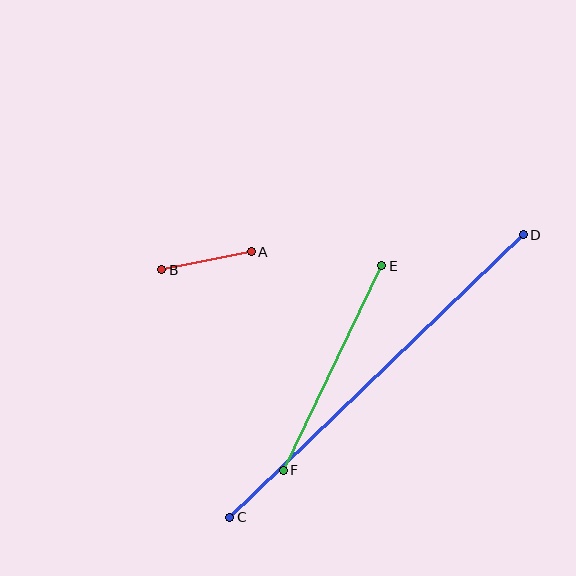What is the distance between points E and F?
The distance is approximately 227 pixels.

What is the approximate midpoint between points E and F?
The midpoint is at approximately (333, 368) pixels.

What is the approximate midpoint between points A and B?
The midpoint is at approximately (207, 261) pixels.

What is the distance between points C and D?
The distance is approximately 407 pixels.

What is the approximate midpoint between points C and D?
The midpoint is at approximately (377, 376) pixels.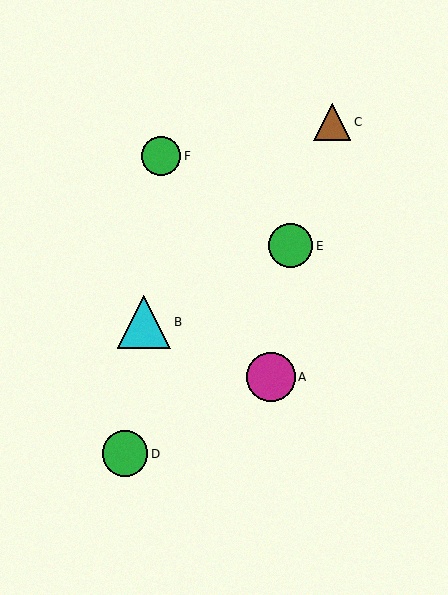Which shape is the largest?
The cyan triangle (labeled B) is the largest.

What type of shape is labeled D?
Shape D is a green circle.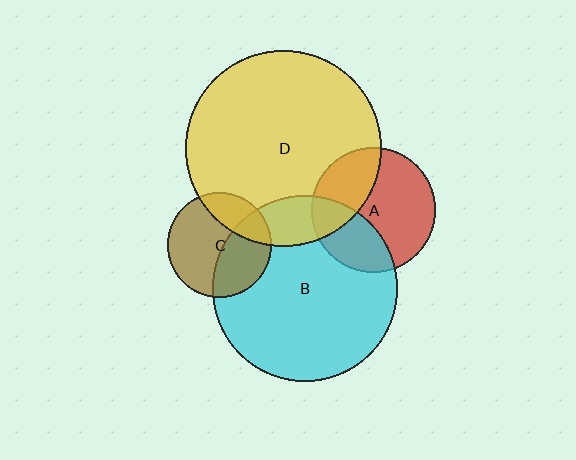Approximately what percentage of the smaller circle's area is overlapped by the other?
Approximately 35%.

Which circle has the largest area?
Circle D (yellow).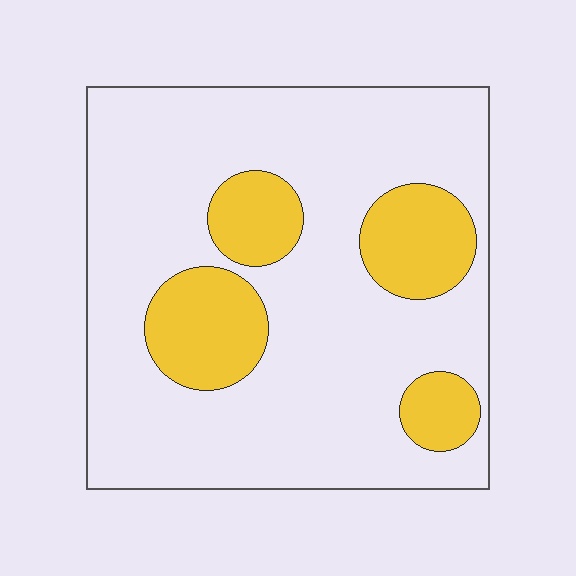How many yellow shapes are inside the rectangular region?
4.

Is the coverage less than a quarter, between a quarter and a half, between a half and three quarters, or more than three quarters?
Less than a quarter.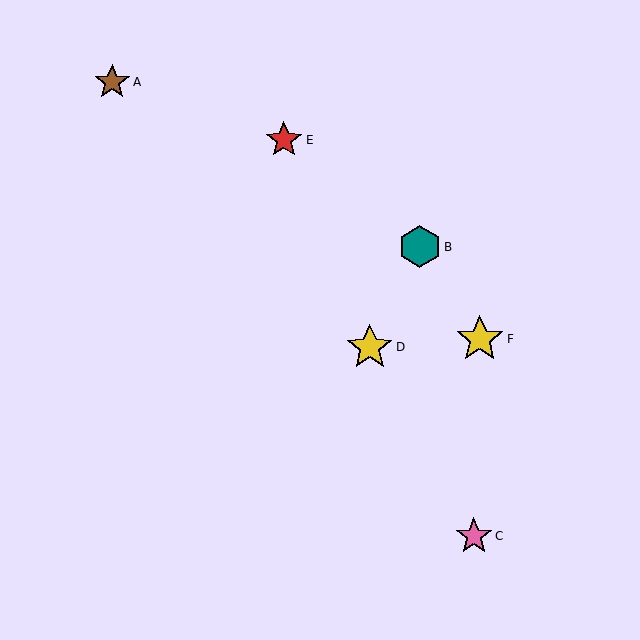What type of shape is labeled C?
Shape C is a pink star.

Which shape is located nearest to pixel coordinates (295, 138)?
The red star (labeled E) at (284, 140) is nearest to that location.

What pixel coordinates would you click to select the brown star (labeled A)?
Click at (112, 82) to select the brown star A.